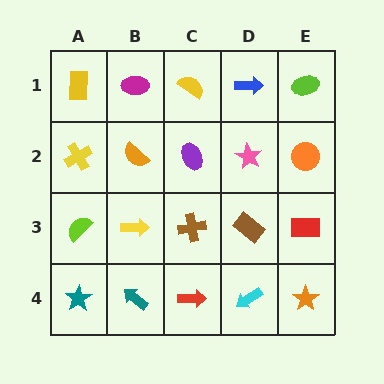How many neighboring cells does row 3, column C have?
4.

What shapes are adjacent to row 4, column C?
A brown cross (row 3, column C), a teal arrow (row 4, column B), a cyan arrow (row 4, column D).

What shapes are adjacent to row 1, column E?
An orange circle (row 2, column E), a blue arrow (row 1, column D).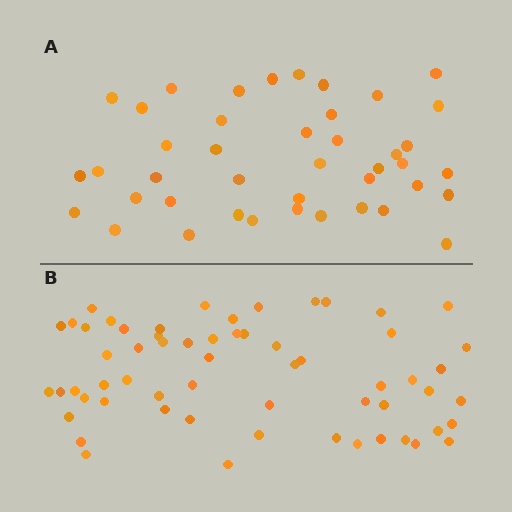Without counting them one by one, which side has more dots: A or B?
Region B (the bottom region) has more dots.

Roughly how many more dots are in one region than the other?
Region B has approximately 20 more dots than region A.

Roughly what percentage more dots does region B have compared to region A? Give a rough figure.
About 45% more.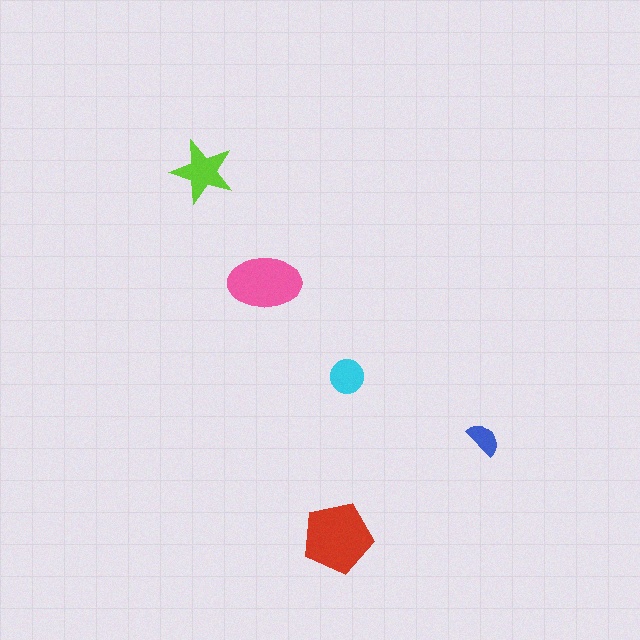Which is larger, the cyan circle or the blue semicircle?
The cyan circle.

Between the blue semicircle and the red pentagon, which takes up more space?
The red pentagon.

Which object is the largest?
The red pentagon.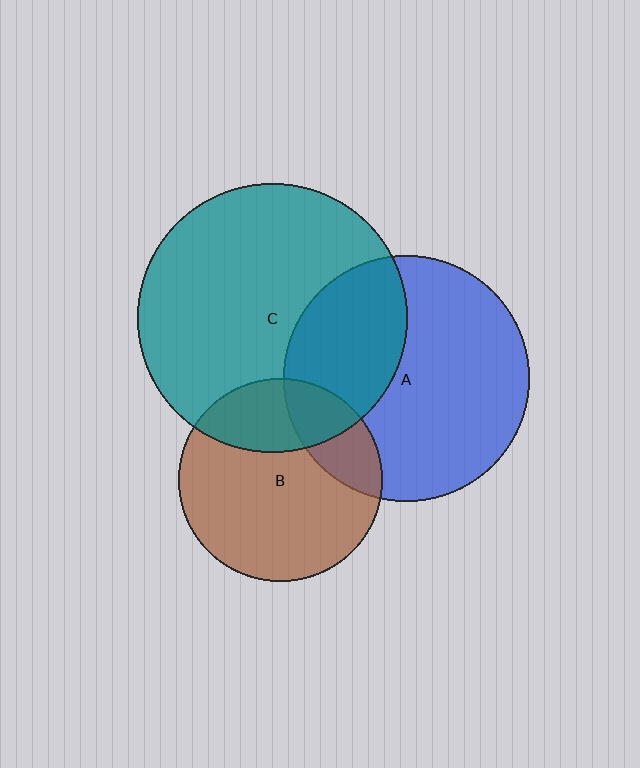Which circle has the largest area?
Circle C (teal).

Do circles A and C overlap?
Yes.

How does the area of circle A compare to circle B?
Approximately 1.5 times.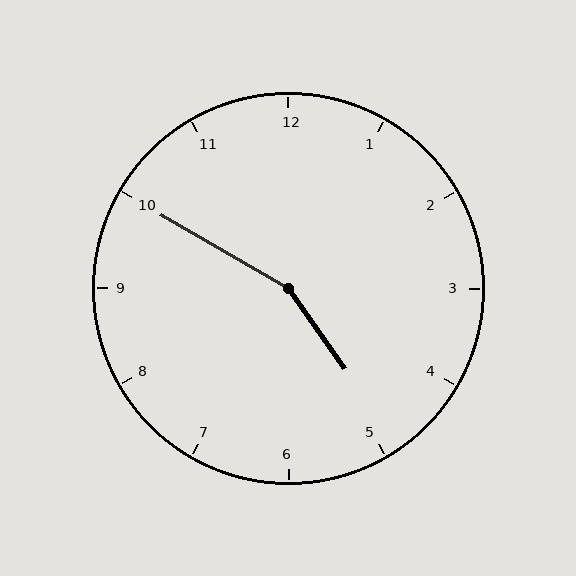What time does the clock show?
4:50.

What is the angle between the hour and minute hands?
Approximately 155 degrees.